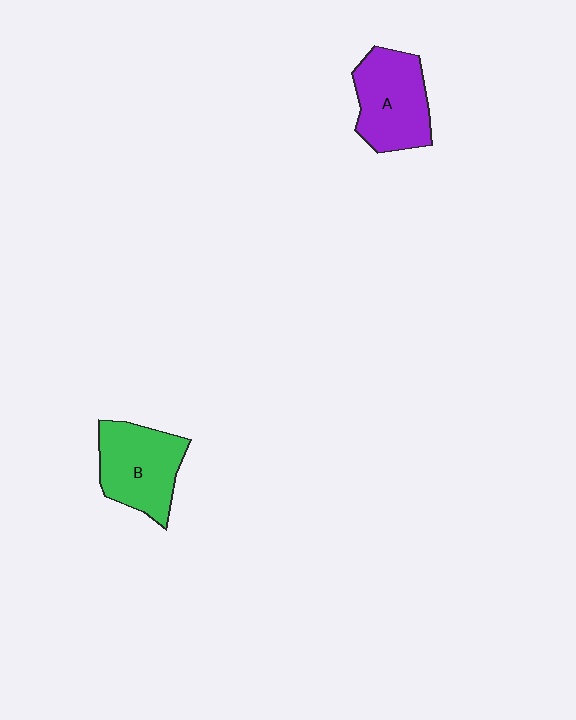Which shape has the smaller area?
Shape B (green).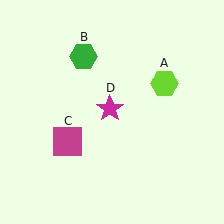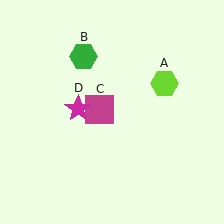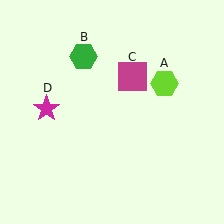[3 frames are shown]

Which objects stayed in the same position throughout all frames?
Lime hexagon (object A) and green hexagon (object B) remained stationary.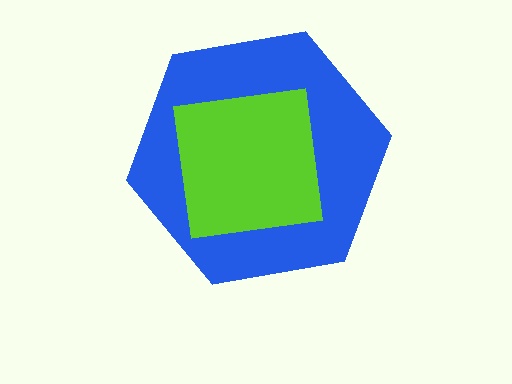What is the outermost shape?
The blue hexagon.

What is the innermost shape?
The lime square.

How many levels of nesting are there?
2.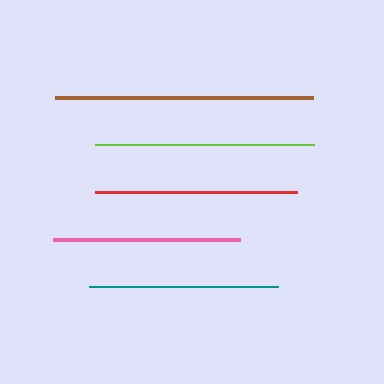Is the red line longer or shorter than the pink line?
The red line is longer than the pink line.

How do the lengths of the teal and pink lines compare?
The teal and pink lines are approximately the same length.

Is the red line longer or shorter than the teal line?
The red line is longer than the teal line.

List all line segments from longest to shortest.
From longest to shortest: brown, lime, red, teal, pink.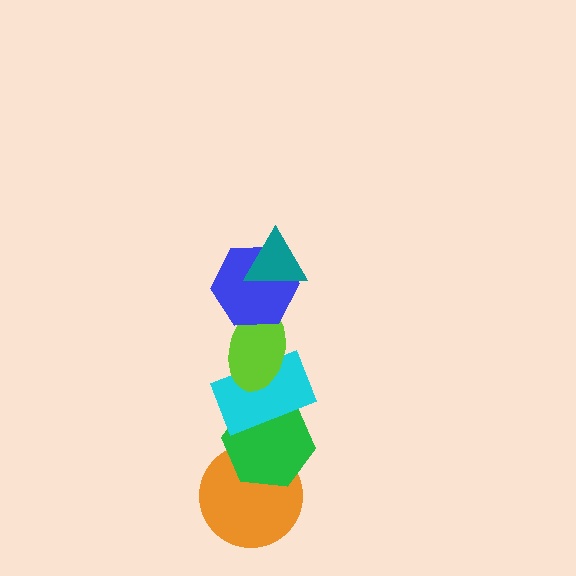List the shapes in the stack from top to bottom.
From top to bottom: the teal triangle, the blue hexagon, the lime ellipse, the cyan rectangle, the green hexagon, the orange circle.